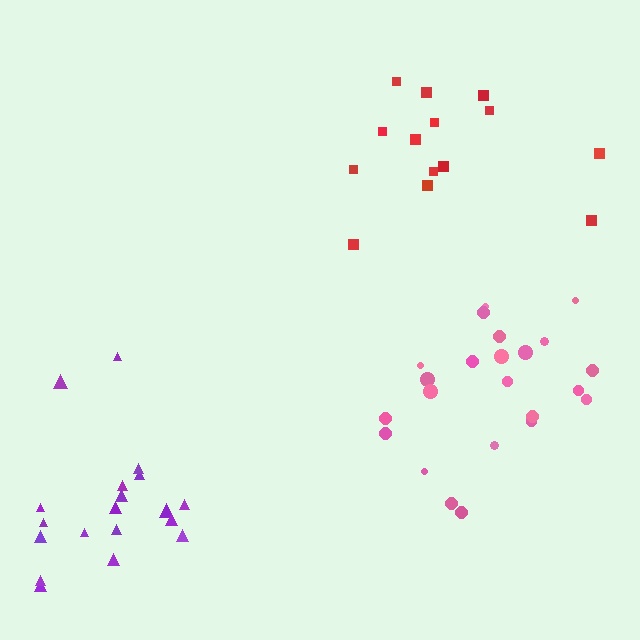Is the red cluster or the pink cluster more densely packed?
Pink.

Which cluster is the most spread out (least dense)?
Red.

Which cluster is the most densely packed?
Purple.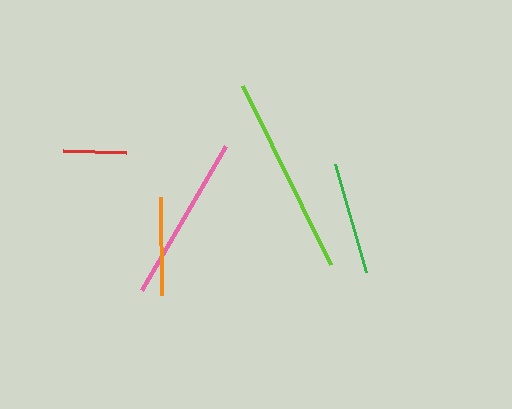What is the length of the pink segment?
The pink segment is approximately 167 pixels long.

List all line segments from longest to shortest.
From longest to shortest: lime, pink, green, orange, red.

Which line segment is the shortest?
The red line is the shortest at approximately 63 pixels.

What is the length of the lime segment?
The lime segment is approximately 200 pixels long.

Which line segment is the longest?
The lime line is the longest at approximately 200 pixels.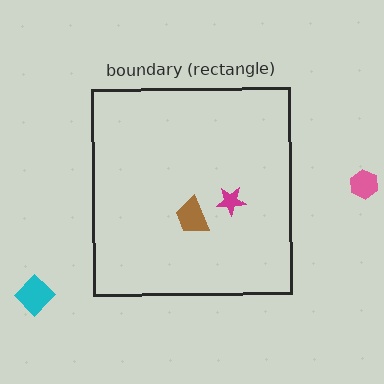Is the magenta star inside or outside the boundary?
Inside.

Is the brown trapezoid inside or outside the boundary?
Inside.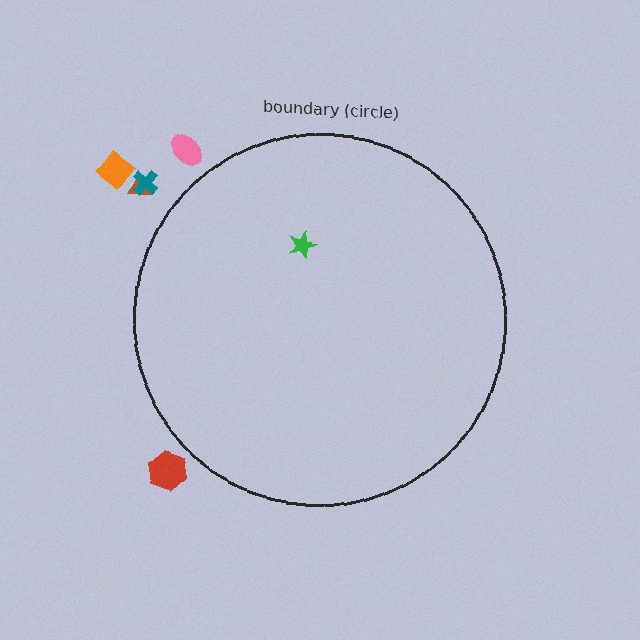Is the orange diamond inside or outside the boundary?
Outside.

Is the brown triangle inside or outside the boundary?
Outside.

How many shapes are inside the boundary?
1 inside, 5 outside.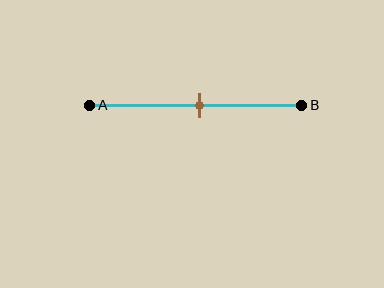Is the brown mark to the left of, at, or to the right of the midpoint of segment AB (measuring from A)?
The brown mark is approximately at the midpoint of segment AB.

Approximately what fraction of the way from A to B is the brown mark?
The brown mark is approximately 50% of the way from A to B.